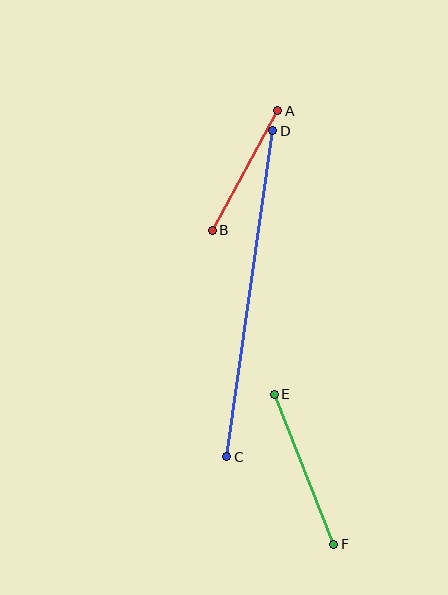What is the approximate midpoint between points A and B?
The midpoint is at approximately (245, 170) pixels.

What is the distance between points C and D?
The distance is approximately 329 pixels.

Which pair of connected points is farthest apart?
Points C and D are farthest apart.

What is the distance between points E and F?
The distance is approximately 162 pixels.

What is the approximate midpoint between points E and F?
The midpoint is at approximately (304, 469) pixels.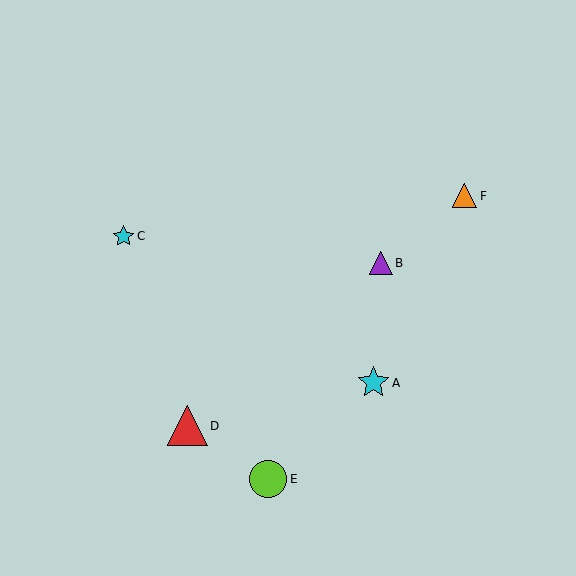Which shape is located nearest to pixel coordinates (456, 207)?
The orange triangle (labeled F) at (465, 196) is nearest to that location.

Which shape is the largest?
The red triangle (labeled D) is the largest.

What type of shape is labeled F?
Shape F is an orange triangle.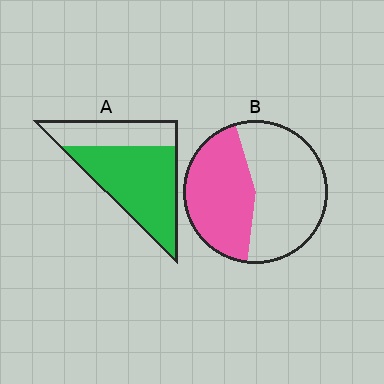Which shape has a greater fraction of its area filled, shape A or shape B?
Shape A.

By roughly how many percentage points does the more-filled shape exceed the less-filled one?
By roughly 25 percentage points (A over B).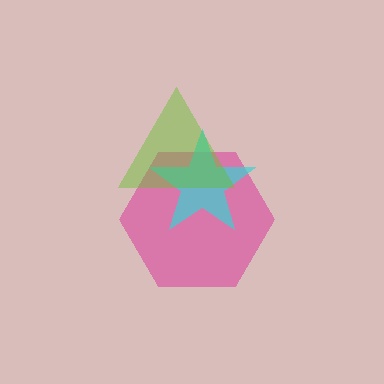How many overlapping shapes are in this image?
There are 3 overlapping shapes in the image.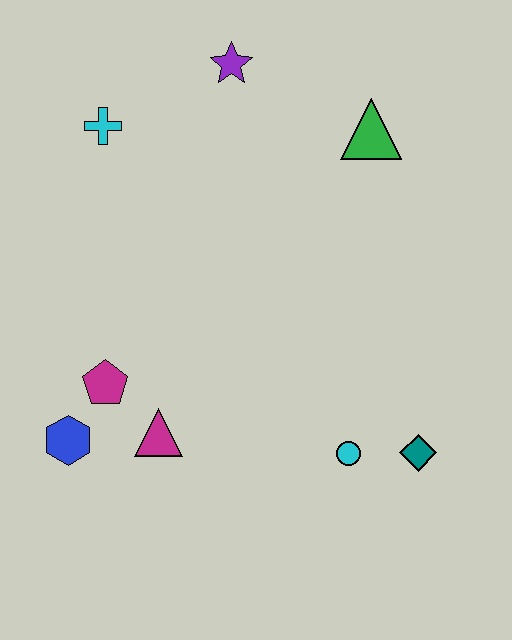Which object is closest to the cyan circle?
The teal diamond is closest to the cyan circle.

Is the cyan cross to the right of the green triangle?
No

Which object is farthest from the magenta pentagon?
The green triangle is farthest from the magenta pentagon.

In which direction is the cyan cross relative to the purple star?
The cyan cross is to the left of the purple star.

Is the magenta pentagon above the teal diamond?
Yes